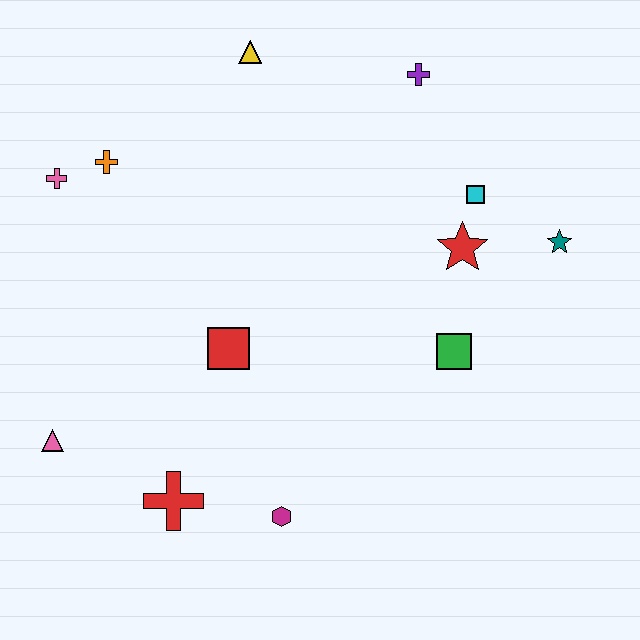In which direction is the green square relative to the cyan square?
The green square is below the cyan square.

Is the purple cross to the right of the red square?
Yes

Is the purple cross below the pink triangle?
No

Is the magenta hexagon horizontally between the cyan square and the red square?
Yes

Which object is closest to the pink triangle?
The red cross is closest to the pink triangle.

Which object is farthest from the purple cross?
The pink triangle is farthest from the purple cross.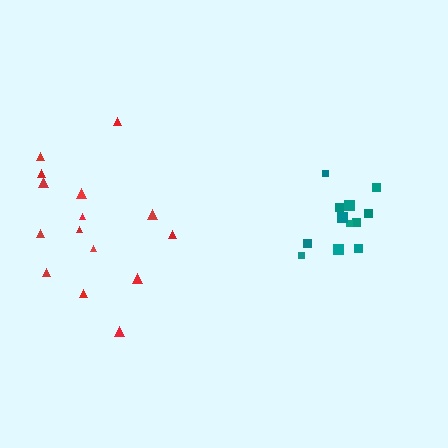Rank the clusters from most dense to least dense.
teal, red.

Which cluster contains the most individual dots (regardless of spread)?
Red (15).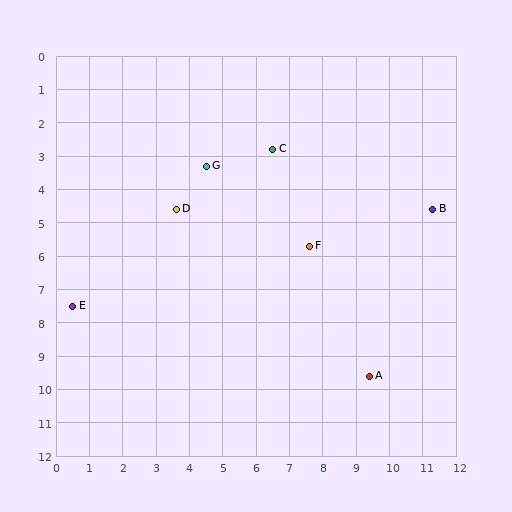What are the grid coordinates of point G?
Point G is at approximately (4.5, 3.3).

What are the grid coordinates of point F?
Point F is at approximately (7.6, 5.7).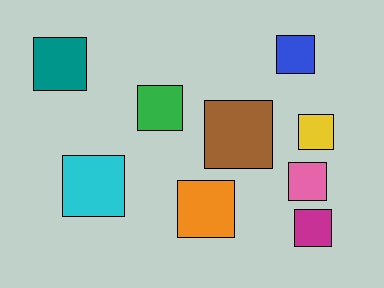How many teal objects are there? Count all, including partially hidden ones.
There is 1 teal object.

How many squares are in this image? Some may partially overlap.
There are 9 squares.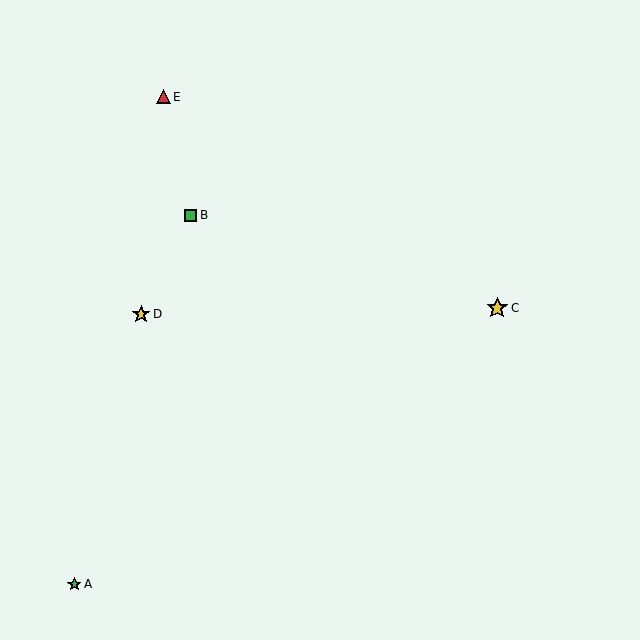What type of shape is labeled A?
Shape A is a green star.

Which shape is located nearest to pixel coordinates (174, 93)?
The red triangle (labeled E) at (163, 97) is nearest to that location.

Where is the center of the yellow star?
The center of the yellow star is at (141, 314).